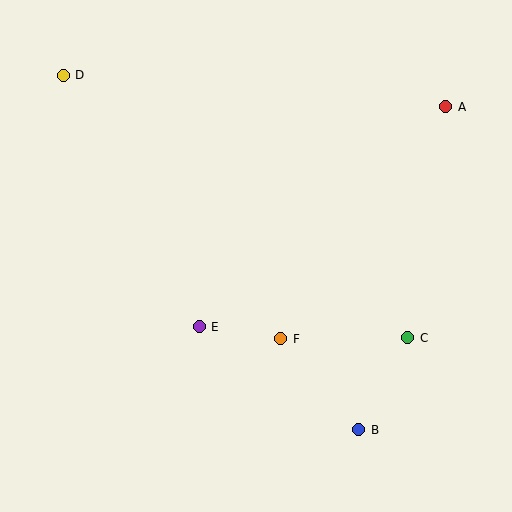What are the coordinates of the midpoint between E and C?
The midpoint between E and C is at (304, 332).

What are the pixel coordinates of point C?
Point C is at (408, 338).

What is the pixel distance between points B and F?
The distance between B and F is 120 pixels.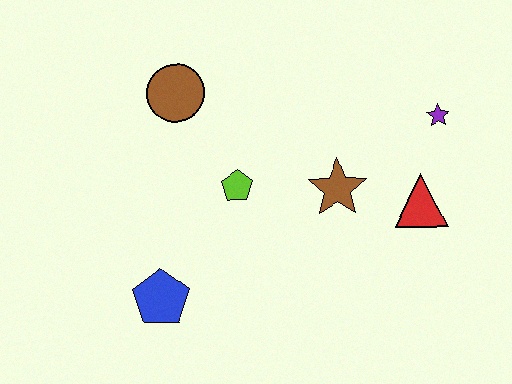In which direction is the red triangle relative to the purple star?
The red triangle is below the purple star.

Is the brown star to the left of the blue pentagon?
No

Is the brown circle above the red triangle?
Yes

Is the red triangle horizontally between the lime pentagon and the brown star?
No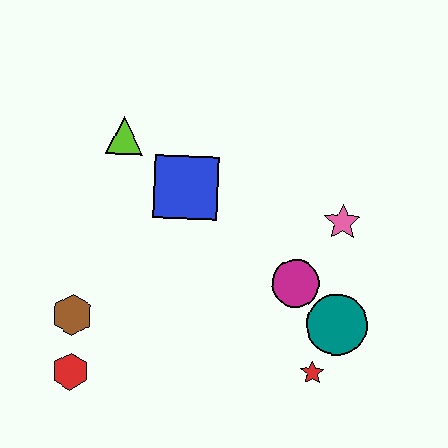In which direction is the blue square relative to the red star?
The blue square is above the red star.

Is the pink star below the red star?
No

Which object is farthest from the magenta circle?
The red hexagon is farthest from the magenta circle.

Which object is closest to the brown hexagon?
The red hexagon is closest to the brown hexagon.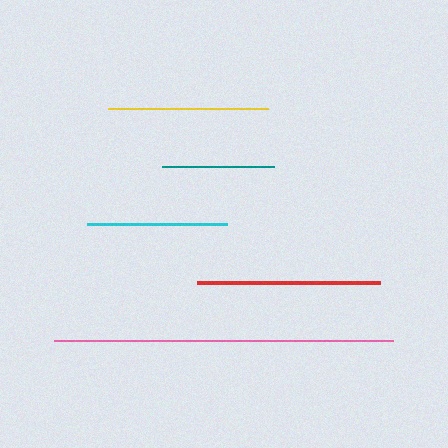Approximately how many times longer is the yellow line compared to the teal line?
The yellow line is approximately 1.4 times the length of the teal line.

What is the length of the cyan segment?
The cyan segment is approximately 140 pixels long.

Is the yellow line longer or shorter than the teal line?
The yellow line is longer than the teal line.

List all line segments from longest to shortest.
From longest to shortest: pink, red, yellow, cyan, teal.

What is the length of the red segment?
The red segment is approximately 183 pixels long.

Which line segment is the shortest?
The teal line is the shortest at approximately 111 pixels.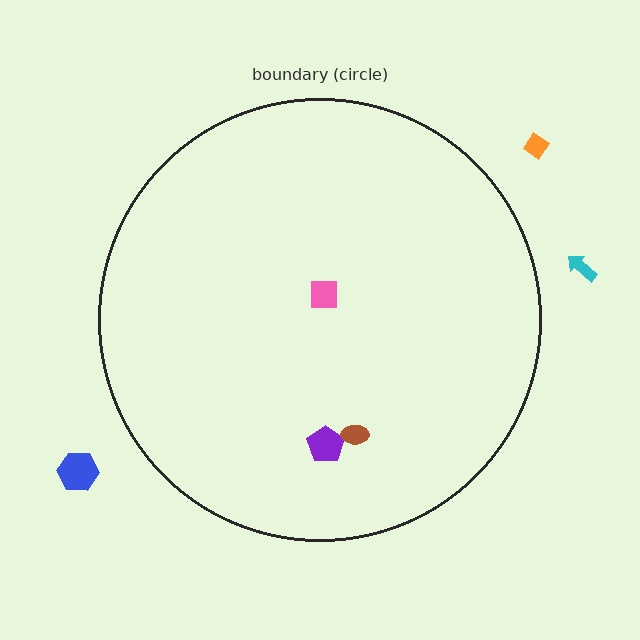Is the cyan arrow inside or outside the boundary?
Outside.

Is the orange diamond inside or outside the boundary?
Outside.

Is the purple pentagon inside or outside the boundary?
Inside.